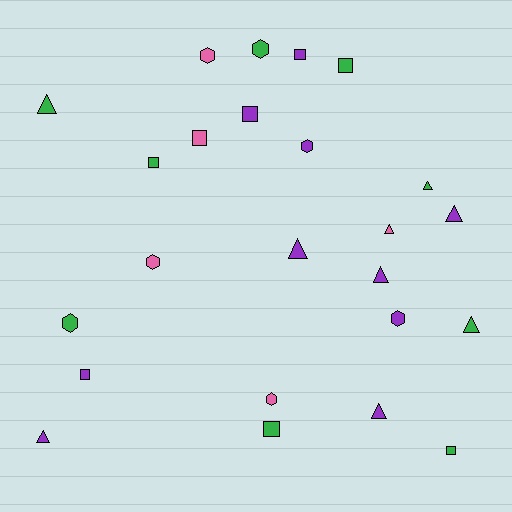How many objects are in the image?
There are 24 objects.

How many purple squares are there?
There are 3 purple squares.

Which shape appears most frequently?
Triangle, with 9 objects.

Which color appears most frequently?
Purple, with 10 objects.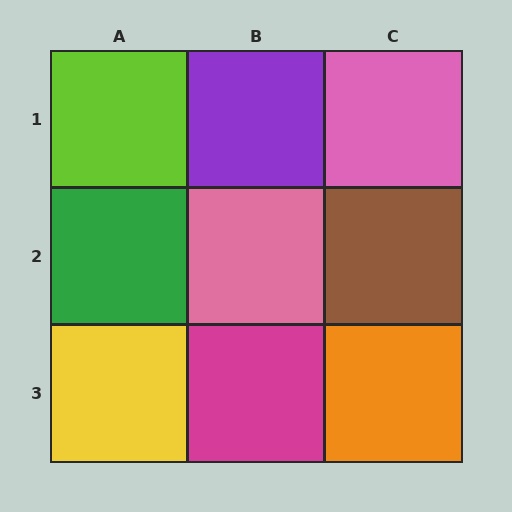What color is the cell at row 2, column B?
Pink.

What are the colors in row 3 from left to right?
Yellow, magenta, orange.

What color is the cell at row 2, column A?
Green.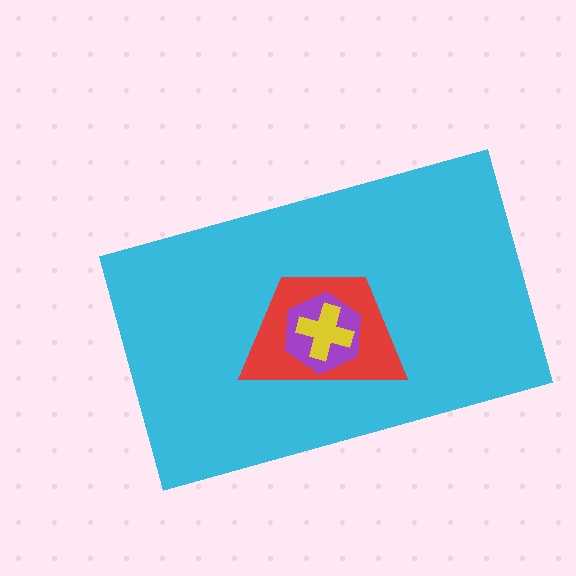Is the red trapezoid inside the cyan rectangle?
Yes.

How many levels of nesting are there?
4.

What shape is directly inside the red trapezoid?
The purple hexagon.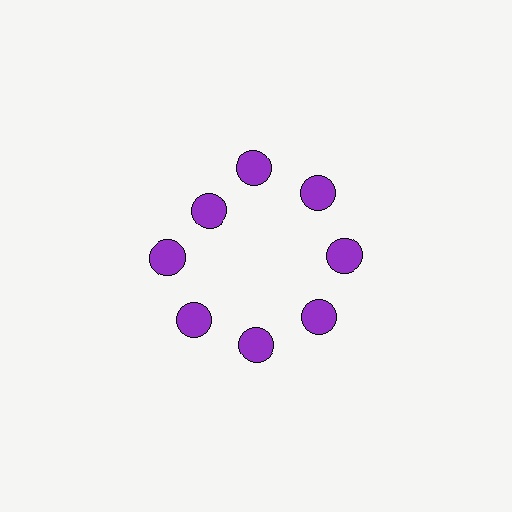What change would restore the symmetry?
The symmetry would be restored by moving it outward, back onto the ring so that all 8 circles sit at equal angles and equal distance from the center.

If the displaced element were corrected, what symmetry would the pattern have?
It would have 8-fold rotational symmetry — the pattern would map onto itself every 45 degrees.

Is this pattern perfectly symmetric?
No. The 8 purple circles are arranged in a ring, but one element near the 10 o'clock position is pulled inward toward the center, breaking the 8-fold rotational symmetry.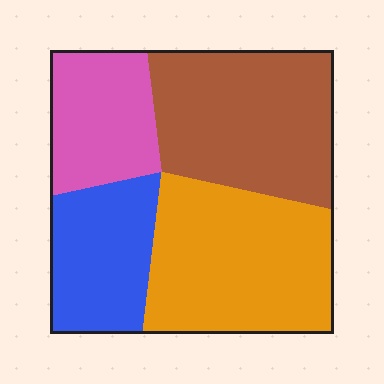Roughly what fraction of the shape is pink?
Pink covers 17% of the shape.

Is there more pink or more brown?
Brown.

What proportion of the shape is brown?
Brown takes up between a sixth and a third of the shape.